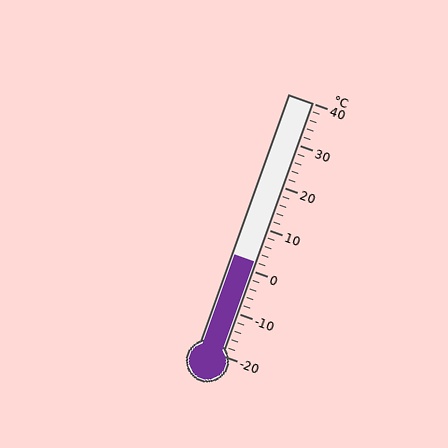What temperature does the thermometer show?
The thermometer shows approximately 2°C.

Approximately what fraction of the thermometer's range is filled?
The thermometer is filled to approximately 35% of its range.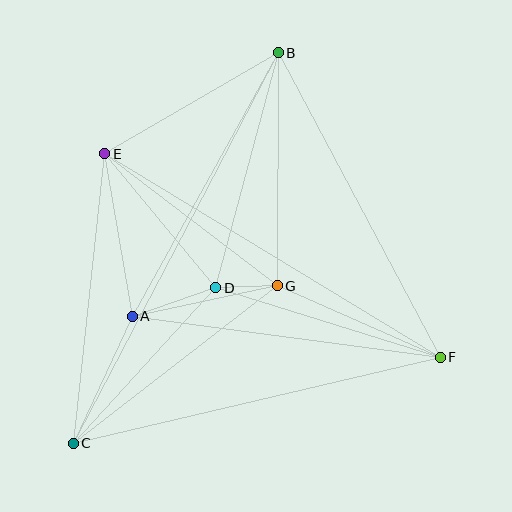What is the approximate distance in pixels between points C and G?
The distance between C and G is approximately 257 pixels.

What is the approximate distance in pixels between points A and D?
The distance between A and D is approximately 88 pixels.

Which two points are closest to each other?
Points D and G are closest to each other.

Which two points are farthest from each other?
Points B and C are farthest from each other.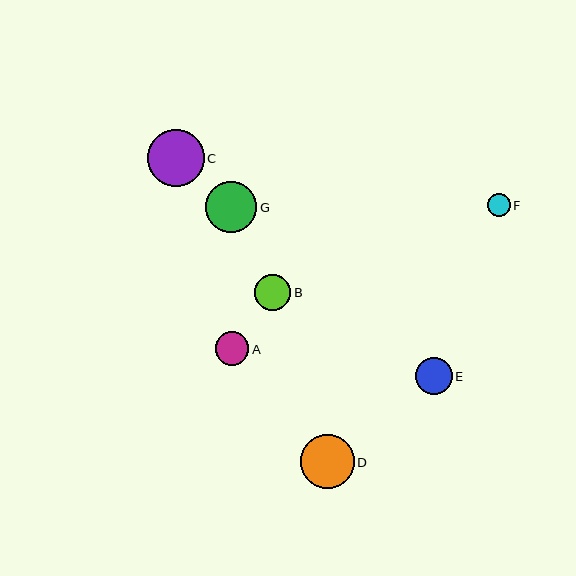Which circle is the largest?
Circle C is the largest with a size of approximately 57 pixels.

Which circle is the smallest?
Circle F is the smallest with a size of approximately 23 pixels.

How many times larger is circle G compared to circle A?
Circle G is approximately 1.5 times the size of circle A.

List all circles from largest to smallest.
From largest to smallest: C, D, G, E, B, A, F.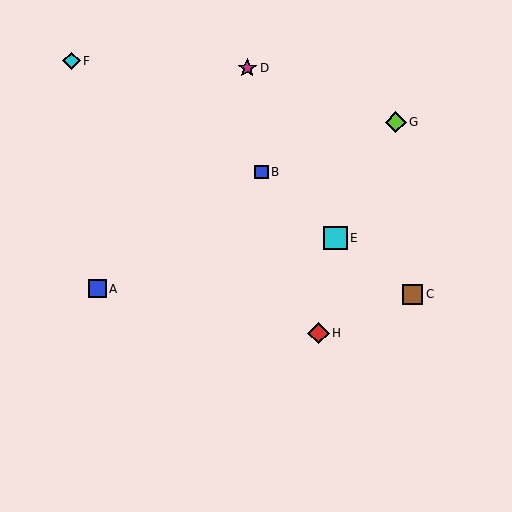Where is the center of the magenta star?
The center of the magenta star is at (247, 68).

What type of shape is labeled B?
Shape B is a blue square.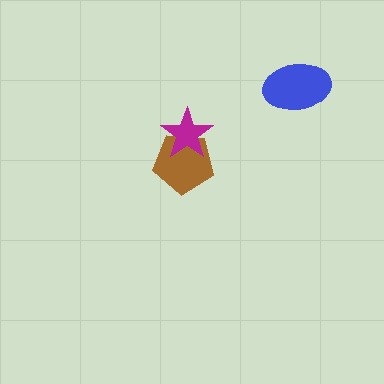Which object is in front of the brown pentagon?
The magenta star is in front of the brown pentagon.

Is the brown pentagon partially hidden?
Yes, it is partially covered by another shape.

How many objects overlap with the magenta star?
1 object overlaps with the magenta star.